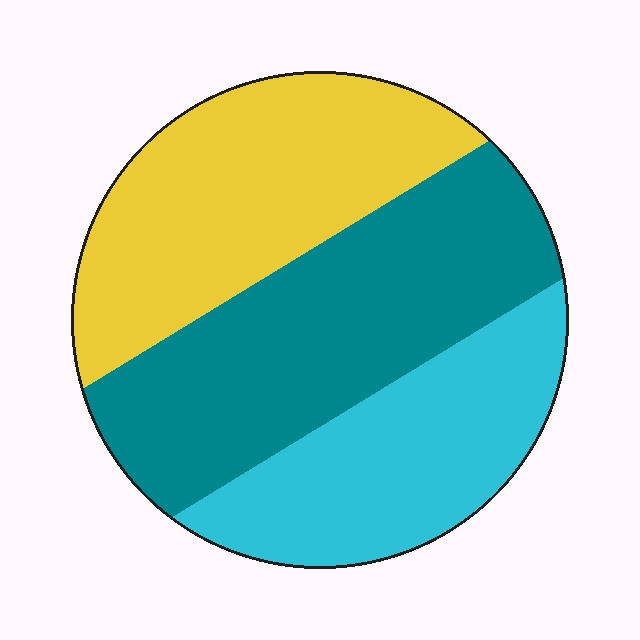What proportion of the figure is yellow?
Yellow takes up about one third (1/3) of the figure.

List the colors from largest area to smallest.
From largest to smallest: teal, yellow, cyan.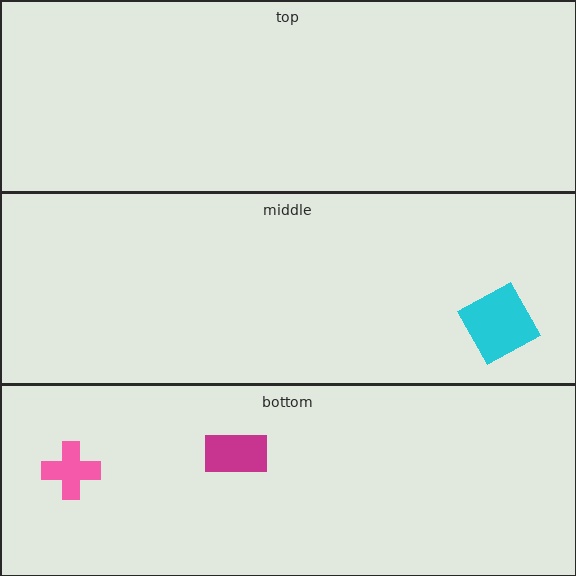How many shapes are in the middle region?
1.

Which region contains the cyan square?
The middle region.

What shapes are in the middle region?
The cyan square.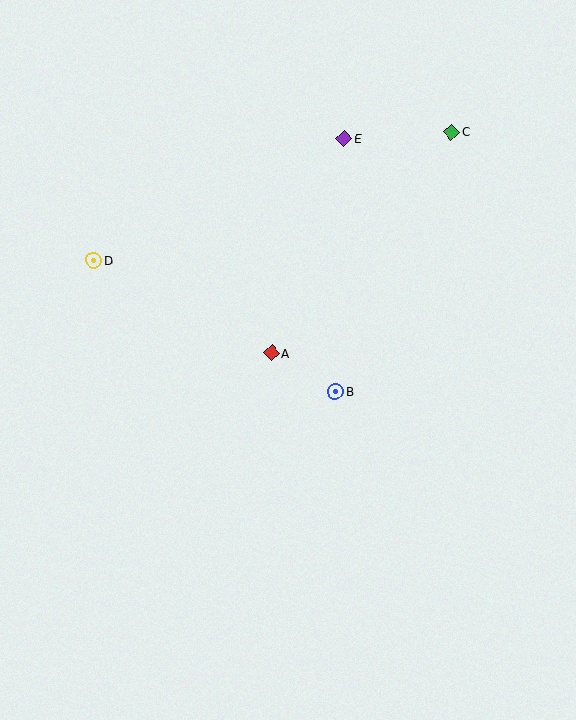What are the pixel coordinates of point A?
Point A is at (272, 353).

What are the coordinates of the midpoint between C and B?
The midpoint between C and B is at (393, 262).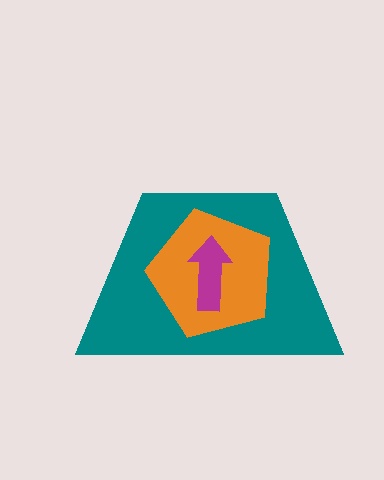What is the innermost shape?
The magenta arrow.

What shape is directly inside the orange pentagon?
The magenta arrow.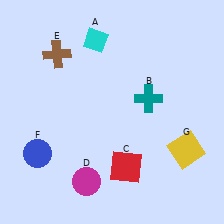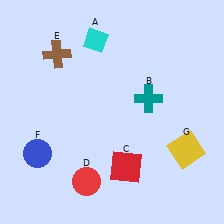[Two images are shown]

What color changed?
The circle (D) changed from magenta in Image 1 to red in Image 2.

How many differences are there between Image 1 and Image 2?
There is 1 difference between the two images.